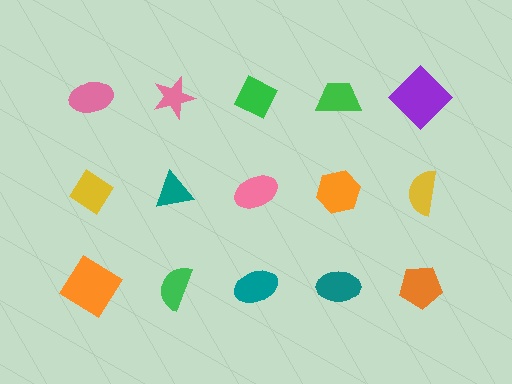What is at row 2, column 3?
A pink ellipse.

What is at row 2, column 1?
A yellow diamond.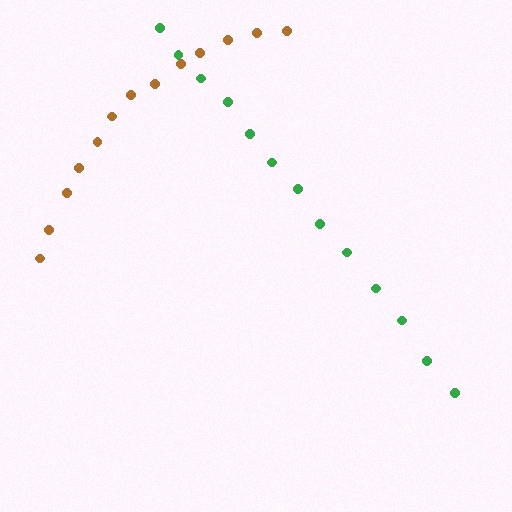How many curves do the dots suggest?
There are 2 distinct paths.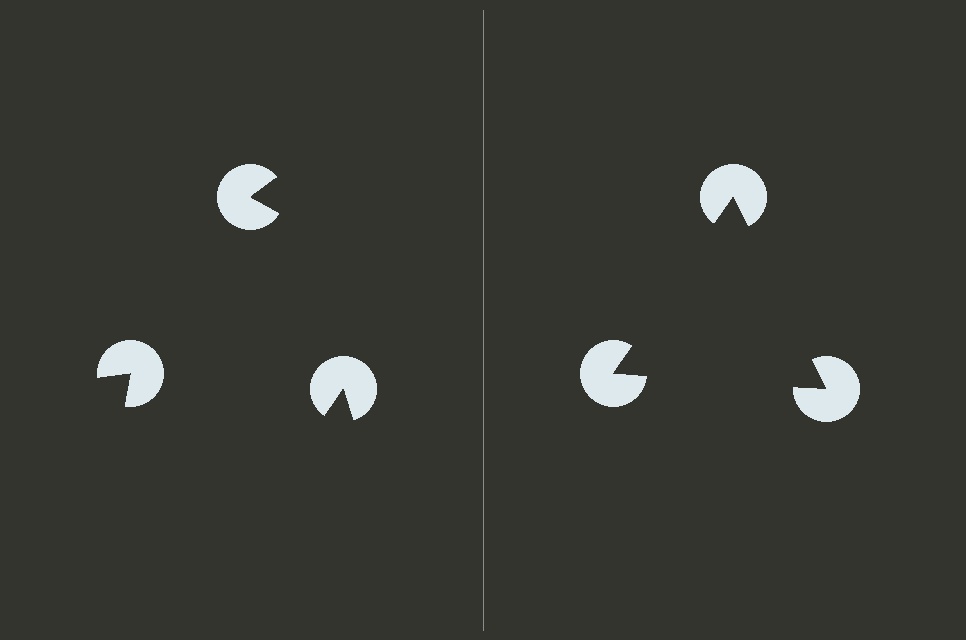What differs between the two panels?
The pac-man discs are positioned identically on both sides; only the wedge orientations differ. On the right they align to a triangle; on the left they are misaligned.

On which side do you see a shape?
An illusory triangle appears on the right side. On the left side the wedge cuts are rotated, so no coherent shape forms.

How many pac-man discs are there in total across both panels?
6 — 3 on each side.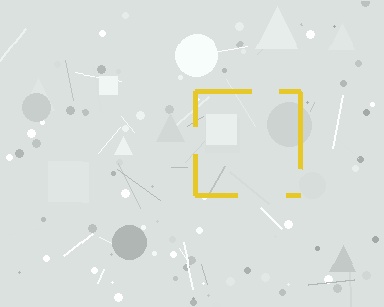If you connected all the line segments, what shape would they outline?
They would outline a square.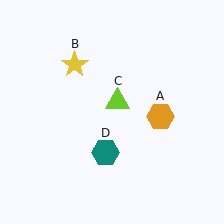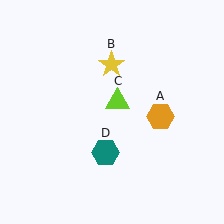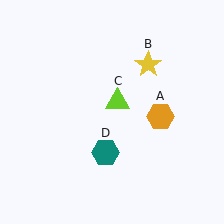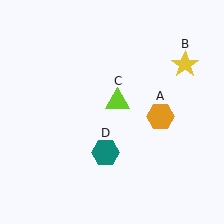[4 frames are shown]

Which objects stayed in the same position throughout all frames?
Orange hexagon (object A) and lime triangle (object C) and teal hexagon (object D) remained stationary.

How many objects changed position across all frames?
1 object changed position: yellow star (object B).